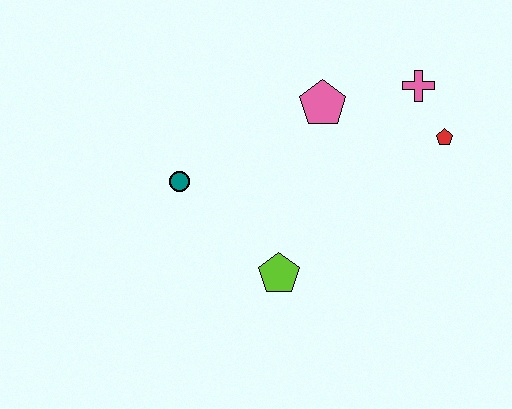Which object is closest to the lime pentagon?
The teal circle is closest to the lime pentagon.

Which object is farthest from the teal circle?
The red pentagon is farthest from the teal circle.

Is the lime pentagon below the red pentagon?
Yes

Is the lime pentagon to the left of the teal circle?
No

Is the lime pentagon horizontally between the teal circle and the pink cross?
Yes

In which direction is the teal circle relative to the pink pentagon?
The teal circle is to the left of the pink pentagon.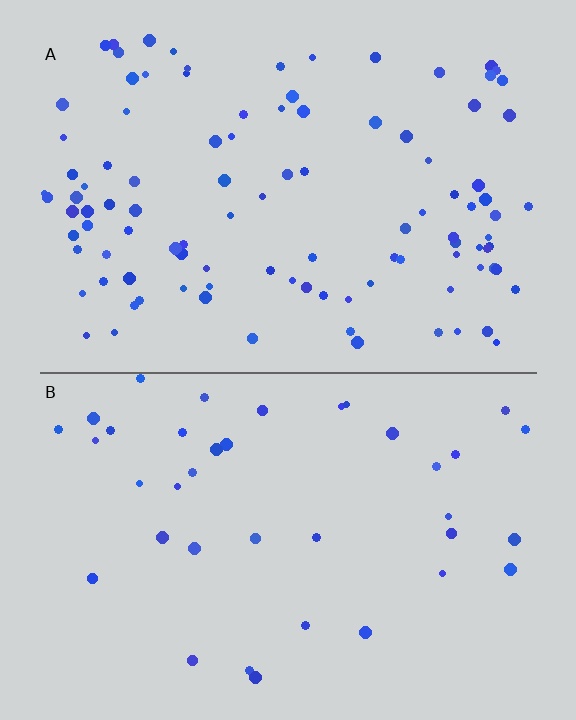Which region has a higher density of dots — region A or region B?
A (the top).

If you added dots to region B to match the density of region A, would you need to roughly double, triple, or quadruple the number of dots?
Approximately triple.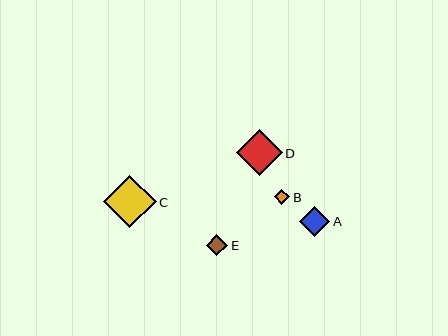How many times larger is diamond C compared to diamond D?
Diamond C is approximately 1.1 times the size of diamond D.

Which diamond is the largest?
Diamond C is the largest with a size of approximately 52 pixels.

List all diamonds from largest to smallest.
From largest to smallest: C, D, A, E, B.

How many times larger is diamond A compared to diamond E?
Diamond A is approximately 1.4 times the size of diamond E.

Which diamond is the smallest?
Diamond B is the smallest with a size of approximately 16 pixels.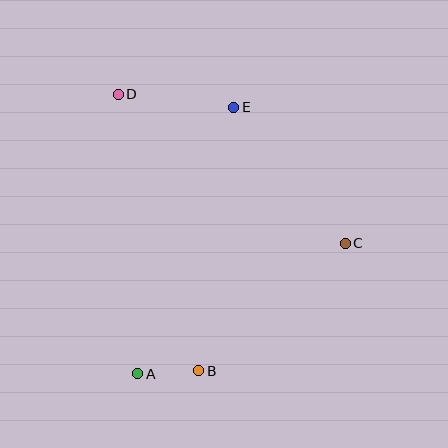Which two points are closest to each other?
Points A and B are closest to each other.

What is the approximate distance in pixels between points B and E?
The distance between B and E is approximately 266 pixels.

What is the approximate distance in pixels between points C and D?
The distance between C and D is approximately 272 pixels.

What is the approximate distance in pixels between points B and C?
The distance between B and C is approximately 194 pixels.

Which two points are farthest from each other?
Points B and D are farthest from each other.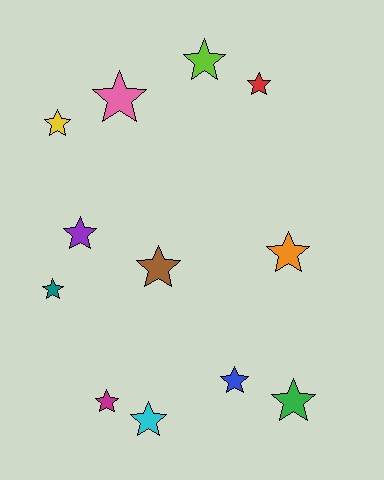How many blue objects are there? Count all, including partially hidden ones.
There is 1 blue object.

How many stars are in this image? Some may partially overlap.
There are 12 stars.